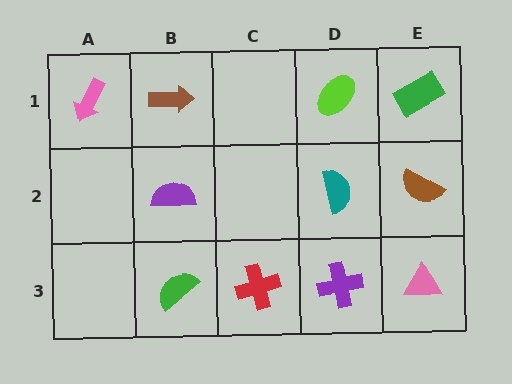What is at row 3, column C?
A red cross.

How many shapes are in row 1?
4 shapes.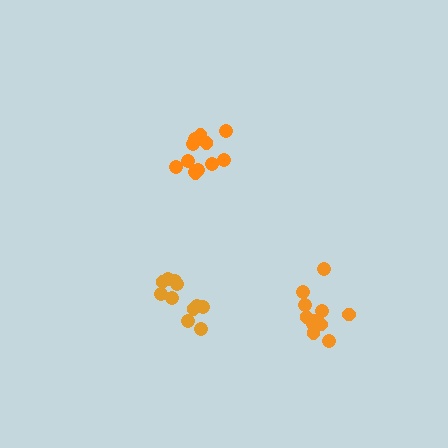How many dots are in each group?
Group 1: 11 dots, Group 2: 12 dots, Group 3: 11 dots (34 total).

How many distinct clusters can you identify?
There are 3 distinct clusters.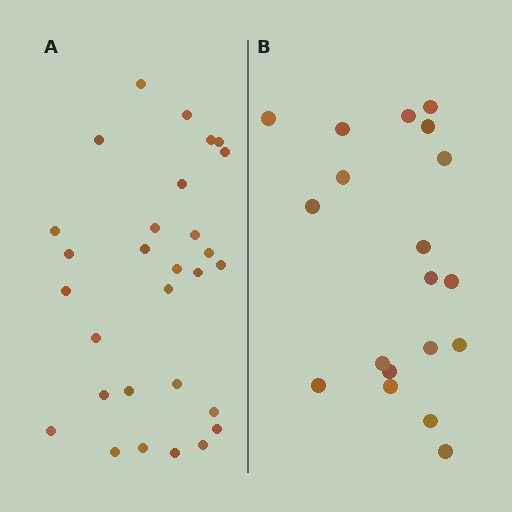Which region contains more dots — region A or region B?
Region A (the left region) has more dots.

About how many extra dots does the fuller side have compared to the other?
Region A has roughly 10 or so more dots than region B.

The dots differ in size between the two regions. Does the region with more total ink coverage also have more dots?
No. Region B has more total ink coverage because its dots are larger, but region A actually contains more individual dots. Total area can be misleading — the number of items is what matters here.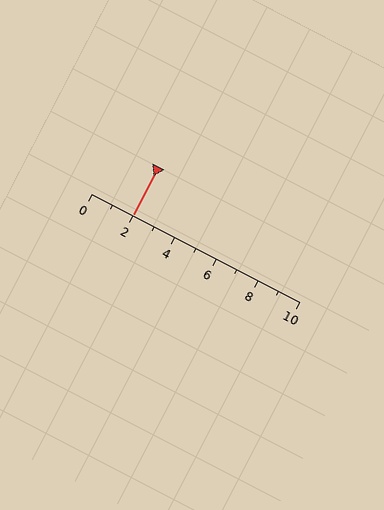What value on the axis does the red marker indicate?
The marker indicates approximately 2.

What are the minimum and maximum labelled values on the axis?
The axis runs from 0 to 10.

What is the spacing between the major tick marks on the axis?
The major ticks are spaced 2 apart.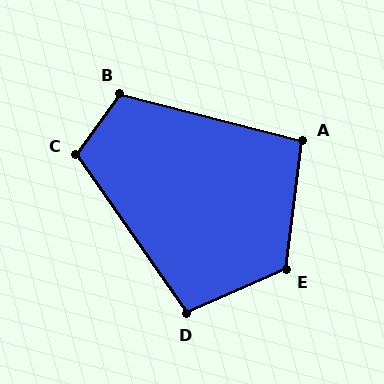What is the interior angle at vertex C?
Approximately 110 degrees (obtuse).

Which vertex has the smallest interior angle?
A, at approximately 97 degrees.